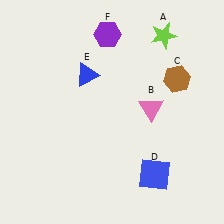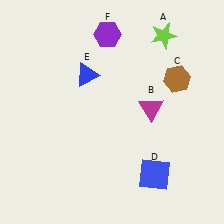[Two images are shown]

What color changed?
The triangle (B) changed from pink in Image 1 to magenta in Image 2.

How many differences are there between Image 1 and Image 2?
There is 1 difference between the two images.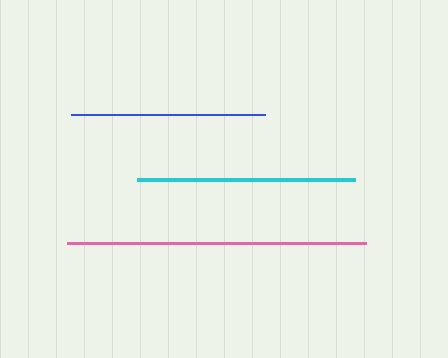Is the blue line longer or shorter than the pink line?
The pink line is longer than the blue line.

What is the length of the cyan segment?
The cyan segment is approximately 218 pixels long.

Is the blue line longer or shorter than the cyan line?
The cyan line is longer than the blue line.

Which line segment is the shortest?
The blue line is the shortest at approximately 194 pixels.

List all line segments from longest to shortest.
From longest to shortest: pink, cyan, blue.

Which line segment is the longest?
The pink line is the longest at approximately 298 pixels.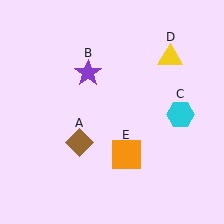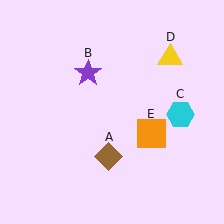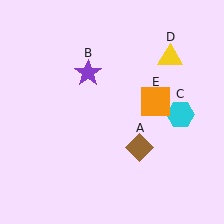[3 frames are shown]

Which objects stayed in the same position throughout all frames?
Purple star (object B) and cyan hexagon (object C) and yellow triangle (object D) remained stationary.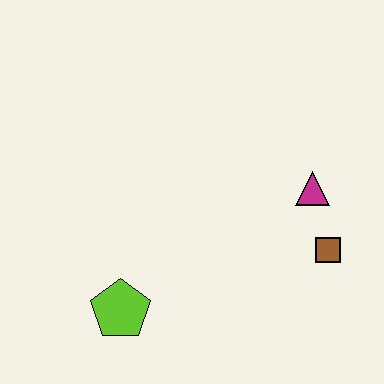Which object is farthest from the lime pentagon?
The magenta triangle is farthest from the lime pentagon.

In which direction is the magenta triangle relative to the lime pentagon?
The magenta triangle is to the right of the lime pentagon.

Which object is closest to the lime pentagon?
The brown square is closest to the lime pentagon.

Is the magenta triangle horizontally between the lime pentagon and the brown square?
Yes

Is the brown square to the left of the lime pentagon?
No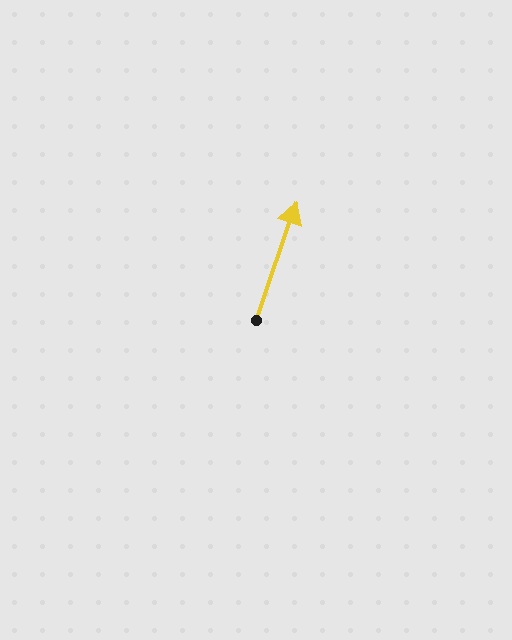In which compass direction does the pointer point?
North.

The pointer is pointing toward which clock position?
Roughly 1 o'clock.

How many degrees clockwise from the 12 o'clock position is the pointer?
Approximately 19 degrees.